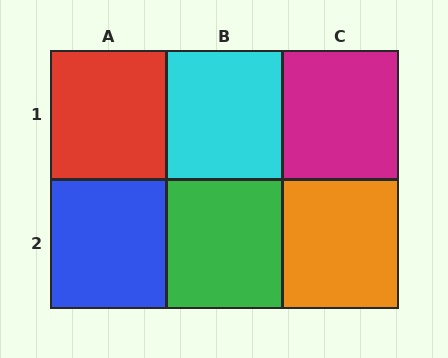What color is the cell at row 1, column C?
Magenta.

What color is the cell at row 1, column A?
Red.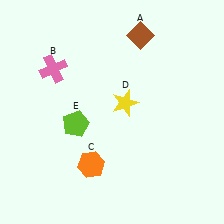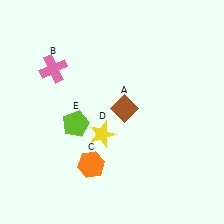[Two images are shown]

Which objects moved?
The objects that moved are: the brown diamond (A), the yellow star (D).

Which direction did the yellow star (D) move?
The yellow star (D) moved down.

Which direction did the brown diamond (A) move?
The brown diamond (A) moved down.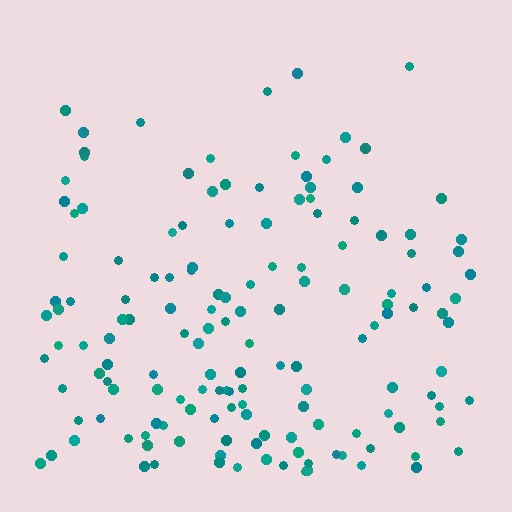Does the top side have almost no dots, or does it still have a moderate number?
Still a moderate number, just noticeably fewer than the bottom.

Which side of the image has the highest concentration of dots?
The bottom.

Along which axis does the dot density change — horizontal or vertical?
Vertical.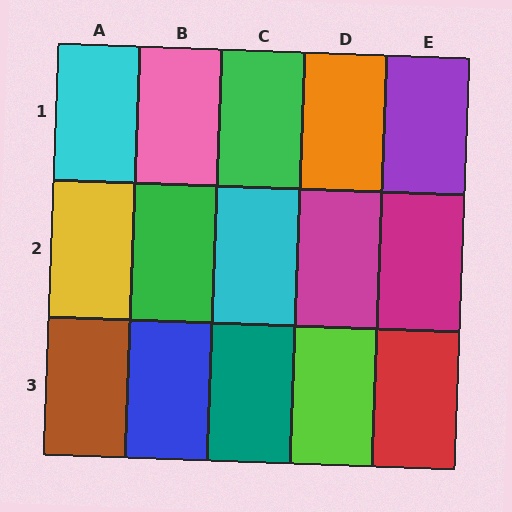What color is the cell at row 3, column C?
Teal.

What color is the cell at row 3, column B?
Blue.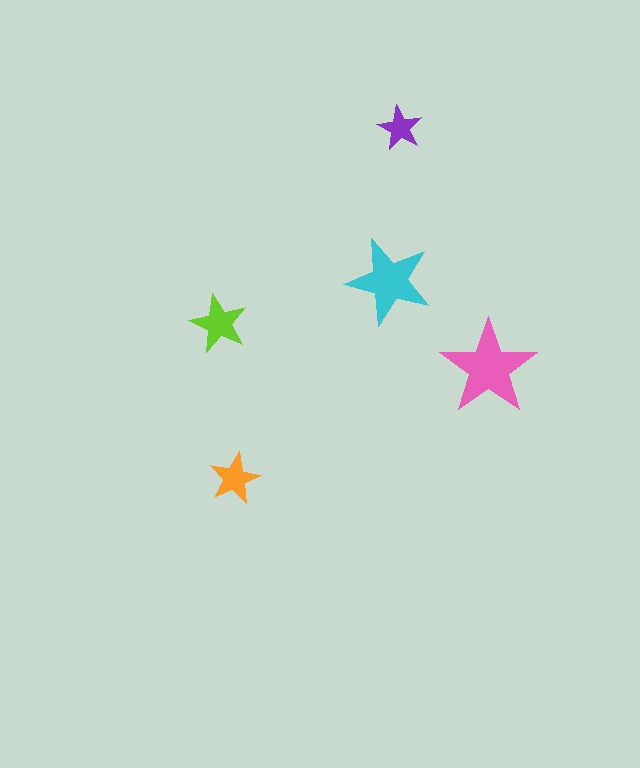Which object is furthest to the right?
The pink star is rightmost.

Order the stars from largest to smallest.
the pink one, the cyan one, the lime one, the orange one, the purple one.